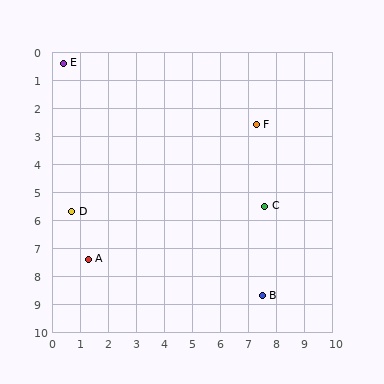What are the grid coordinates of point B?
Point B is at approximately (7.5, 8.7).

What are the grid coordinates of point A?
Point A is at approximately (1.3, 7.4).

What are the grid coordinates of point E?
Point E is at approximately (0.4, 0.4).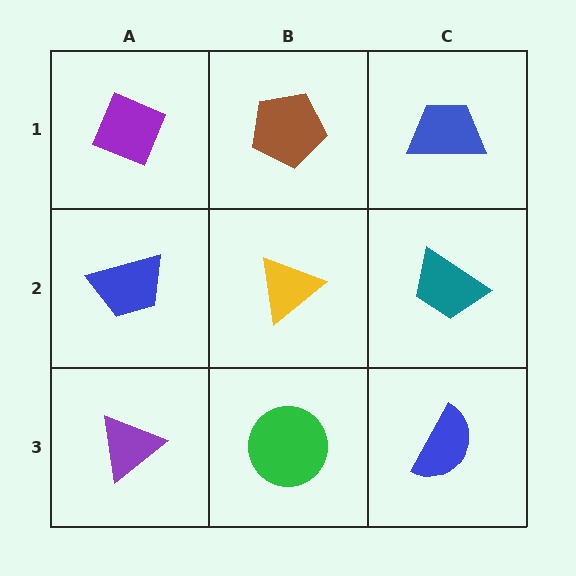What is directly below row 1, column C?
A teal trapezoid.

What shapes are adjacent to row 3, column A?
A blue trapezoid (row 2, column A), a green circle (row 3, column B).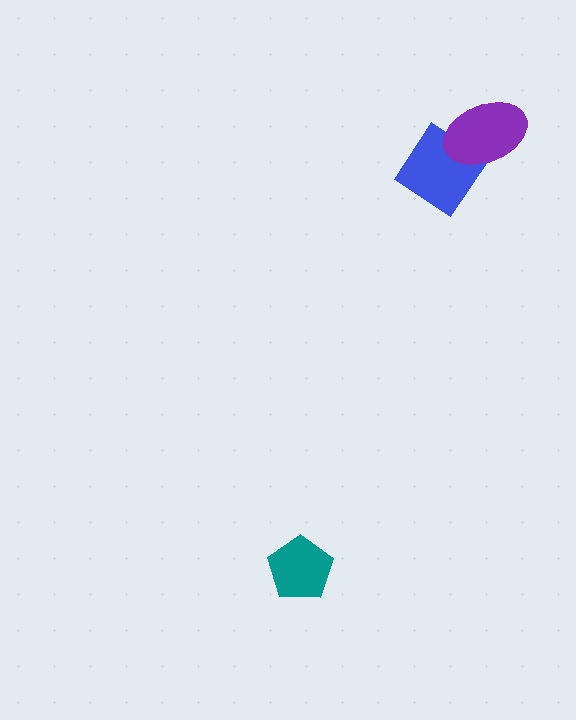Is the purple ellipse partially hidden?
No, no other shape covers it.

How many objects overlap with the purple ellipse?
1 object overlaps with the purple ellipse.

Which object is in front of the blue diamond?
The purple ellipse is in front of the blue diamond.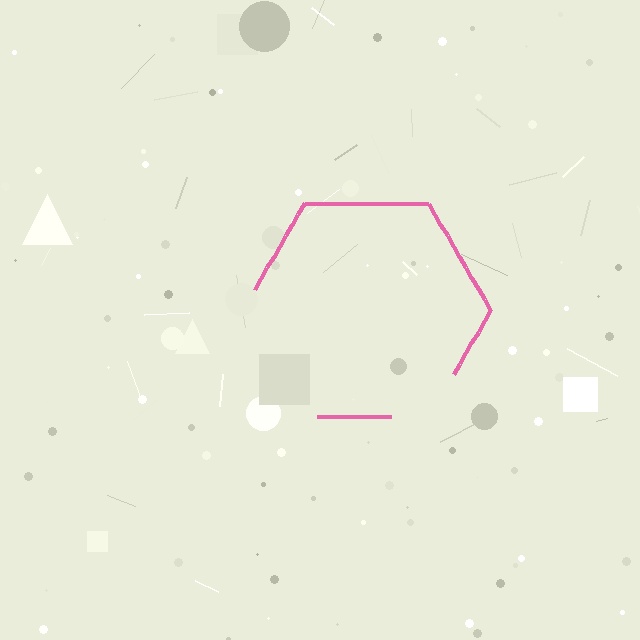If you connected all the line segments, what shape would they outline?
They would outline a hexagon.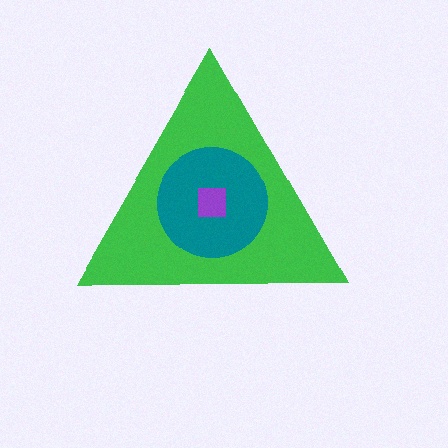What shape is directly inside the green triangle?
The teal circle.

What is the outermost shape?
The green triangle.